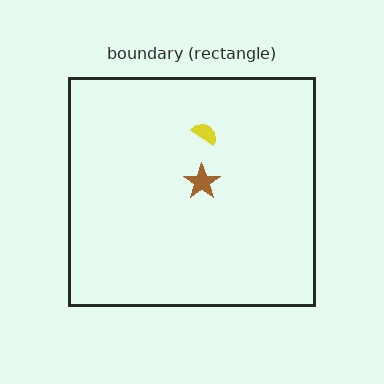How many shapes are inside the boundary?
2 inside, 0 outside.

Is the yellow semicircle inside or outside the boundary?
Inside.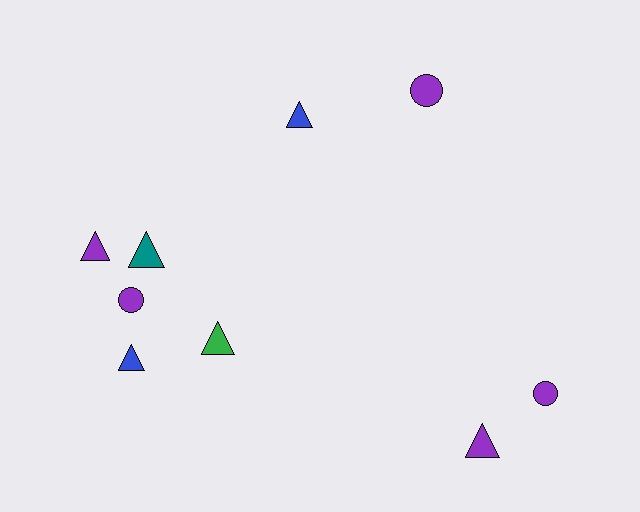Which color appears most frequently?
Purple, with 5 objects.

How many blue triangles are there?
There are 2 blue triangles.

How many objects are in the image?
There are 9 objects.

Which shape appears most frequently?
Triangle, with 6 objects.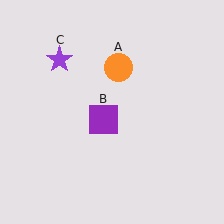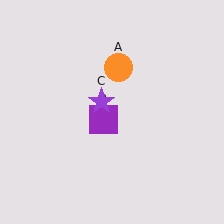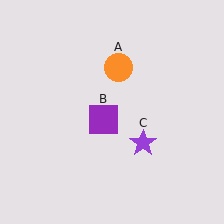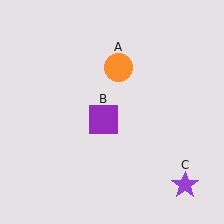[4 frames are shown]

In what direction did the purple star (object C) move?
The purple star (object C) moved down and to the right.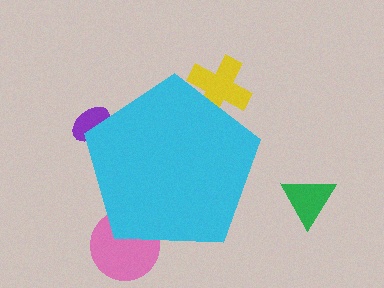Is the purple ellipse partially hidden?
Yes, the purple ellipse is partially hidden behind the cyan pentagon.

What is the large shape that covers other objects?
A cyan pentagon.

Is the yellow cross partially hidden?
Yes, the yellow cross is partially hidden behind the cyan pentagon.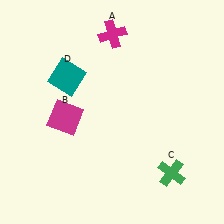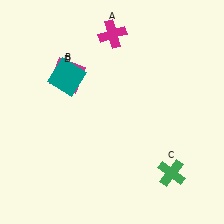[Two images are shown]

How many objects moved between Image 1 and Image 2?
1 object moved between the two images.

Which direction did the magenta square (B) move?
The magenta square (B) moved up.